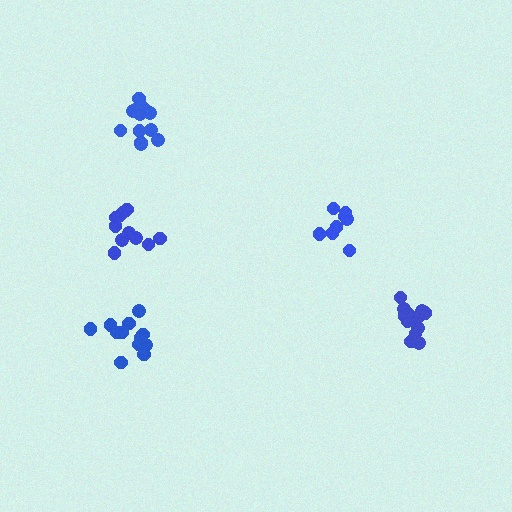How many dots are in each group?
Group 1: 12 dots, Group 2: 12 dots, Group 3: 8 dots, Group 4: 12 dots, Group 5: 12 dots (56 total).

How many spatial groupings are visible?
There are 5 spatial groupings.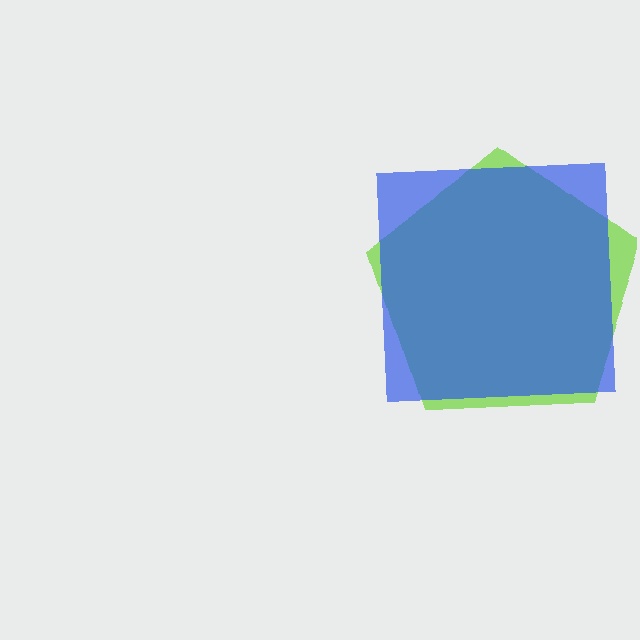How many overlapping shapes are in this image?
There are 2 overlapping shapes in the image.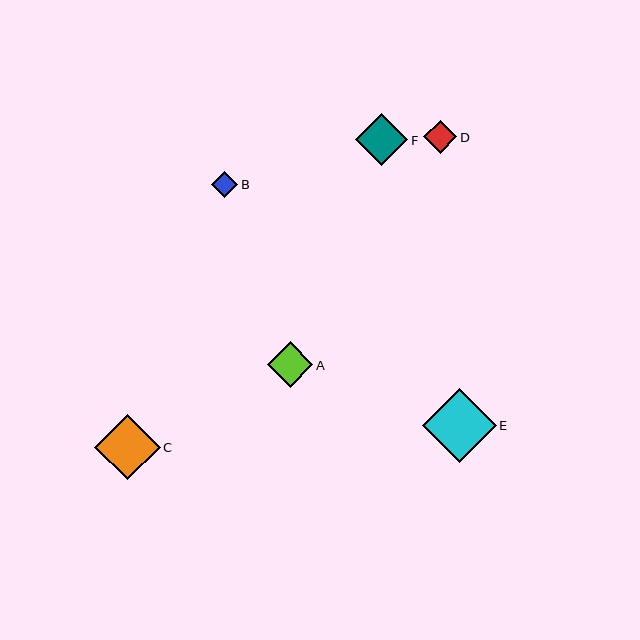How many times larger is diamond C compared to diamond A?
Diamond C is approximately 1.4 times the size of diamond A.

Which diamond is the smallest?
Diamond B is the smallest with a size of approximately 26 pixels.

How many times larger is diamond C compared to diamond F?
Diamond C is approximately 1.3 times the size of diamond F.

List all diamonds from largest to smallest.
From largest to smallest: E, C, F, A, D, B.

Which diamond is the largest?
Diamond E is the largest with a size of approximately 74 pixels.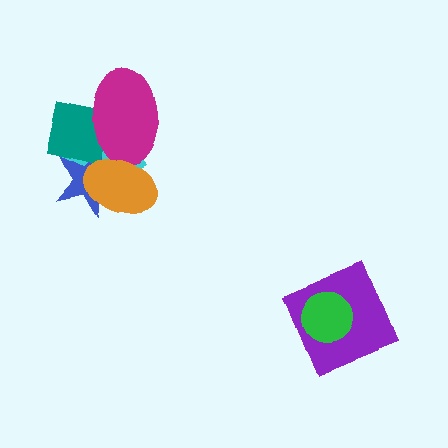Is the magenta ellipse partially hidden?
Yes, it is partially covered by another shape.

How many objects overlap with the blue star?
4 objects overlap with the blue star.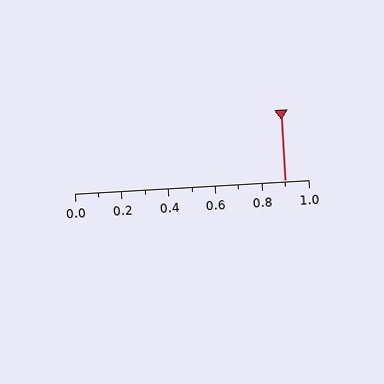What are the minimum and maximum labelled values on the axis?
The axis runs from 0.0 to 1.0.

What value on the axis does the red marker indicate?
The marker indicates approximately 0.9.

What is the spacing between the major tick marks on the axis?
The major ticks are spaced 0.2 apart.